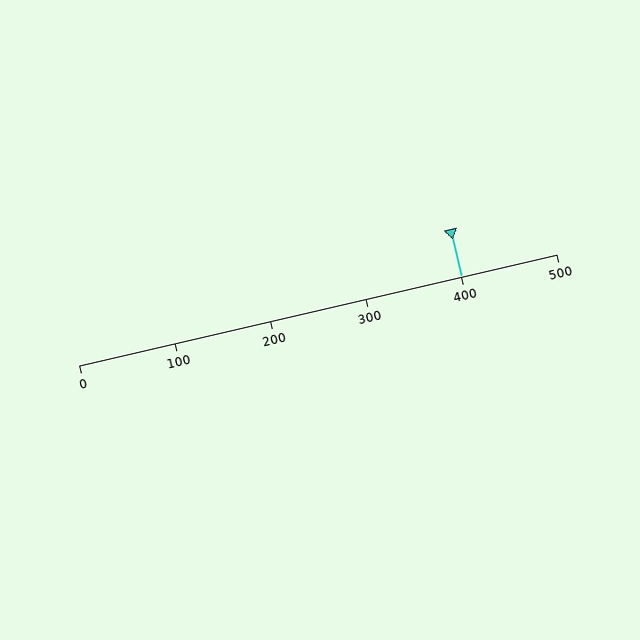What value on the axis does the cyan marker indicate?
The marker indicates approximately 400.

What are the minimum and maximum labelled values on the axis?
The axis runs from 0 to 500.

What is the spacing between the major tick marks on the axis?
The major ticks are spaced 100 apart.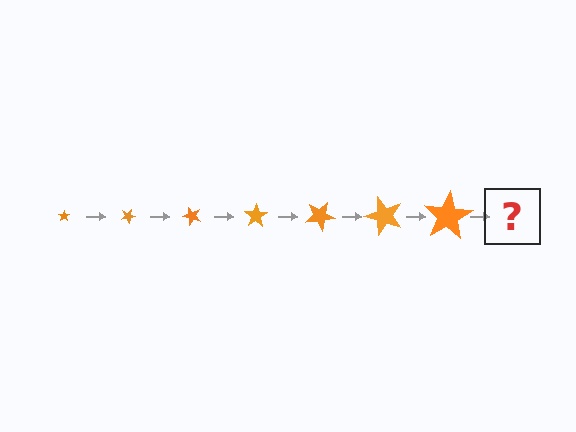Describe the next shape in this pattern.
It should be a star, larger than the previous one and rotated 175 degrees from the start.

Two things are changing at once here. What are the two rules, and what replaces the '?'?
The two rules are that the star grows larger each step and it rotates 25 degrees each step. The '?' should be a star, larger than the previous one and rotated 175 degrees from the start.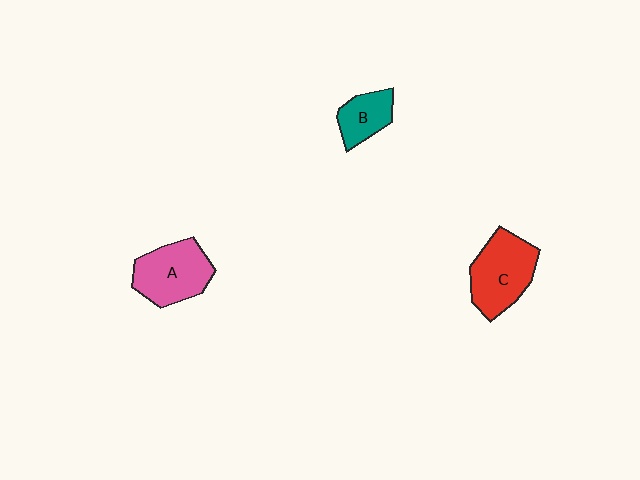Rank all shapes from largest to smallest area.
From largest to smallest: C (red), A (pink), B (teal).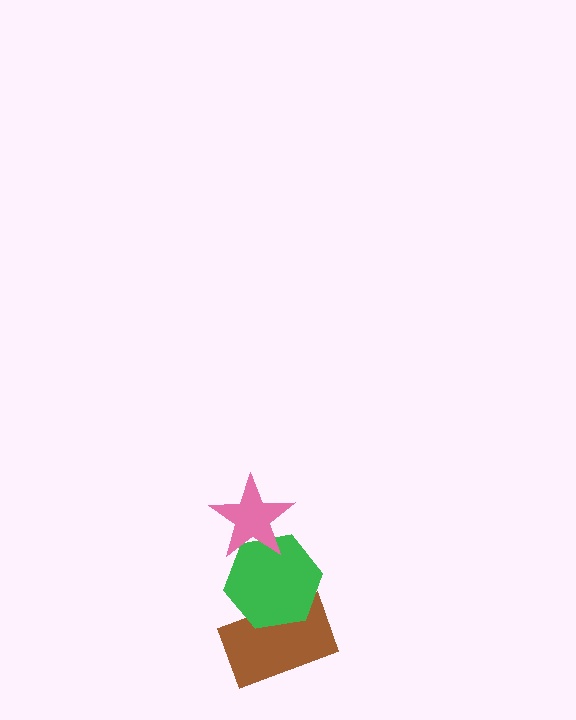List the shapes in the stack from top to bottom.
From top to bottom: the pink star, the green hexagon, the brown rectangle.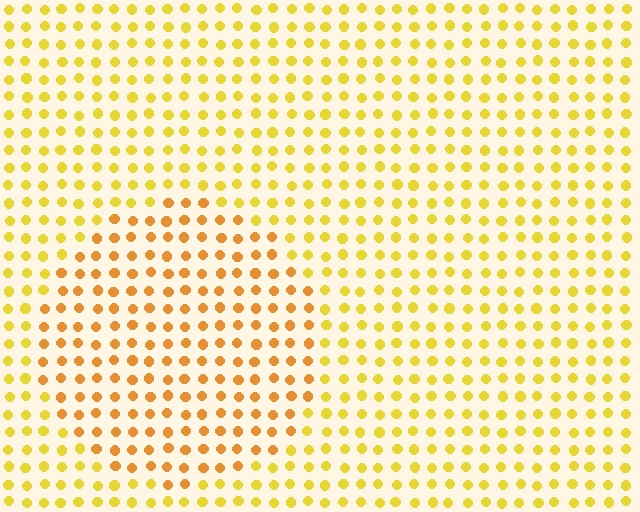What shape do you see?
I see a circle.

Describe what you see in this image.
The image is filled with small yellow elements in a uniform arrangement. A circle-shaped region is visible where the elements are tinted to a slightly different hue, forming a subtle color boundary.